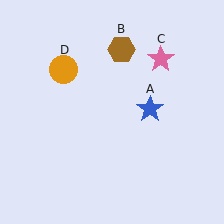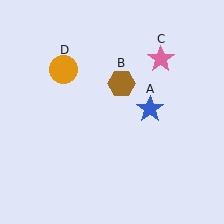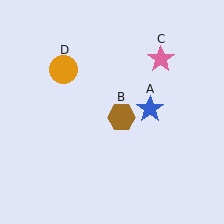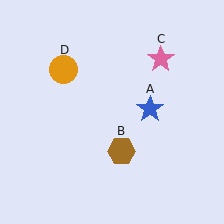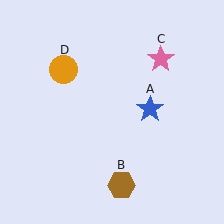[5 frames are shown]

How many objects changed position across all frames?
1 object changed position: brown hexagon (object B).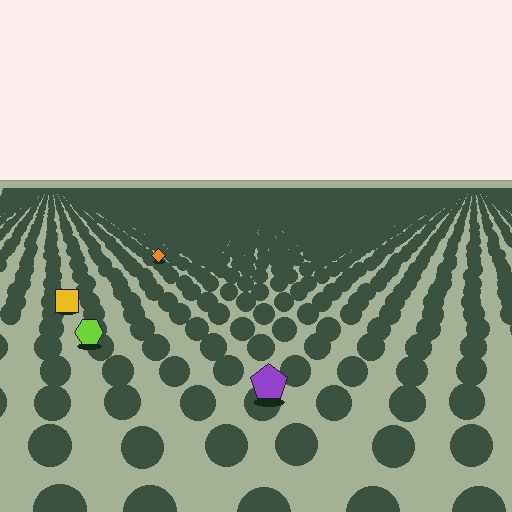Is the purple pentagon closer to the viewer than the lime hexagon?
Yes. The purple pentagon is closer — you can tell from the texture gradient: the ground texture is coarser near it.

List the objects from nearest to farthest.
From nearest to farthest: the purple pentagon, the lime hexagon, the yellow square, the orange diamond.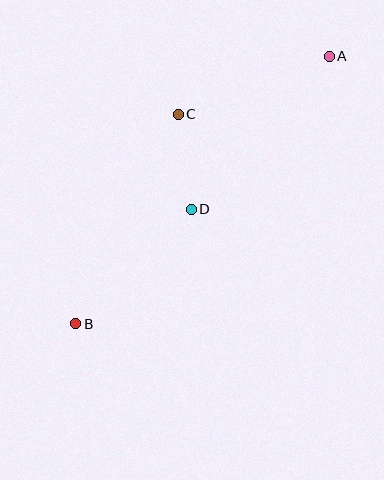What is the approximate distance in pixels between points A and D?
The distance between A and D is approximately 206 pixels.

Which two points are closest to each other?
Points C and D are closest to each other.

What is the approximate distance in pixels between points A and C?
The distance between A and C is approximately 162 pixels.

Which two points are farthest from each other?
Points A and B are farthest from each other.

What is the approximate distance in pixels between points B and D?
The distance between B and D is approximately 162 pixels.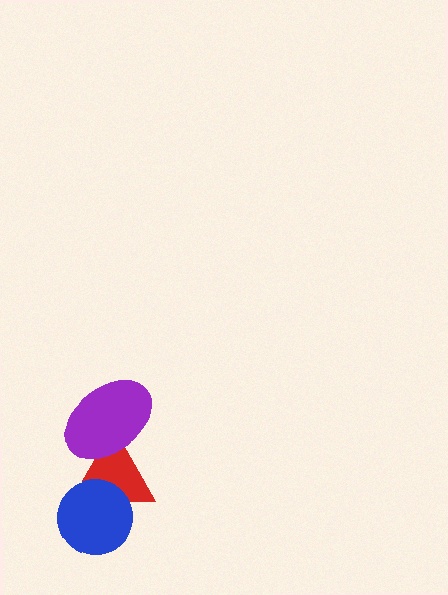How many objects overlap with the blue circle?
1 object overlaps with the blue circle.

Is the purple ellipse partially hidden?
No, no other shape covers it.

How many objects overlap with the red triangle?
2 objects overlap with the red triangle.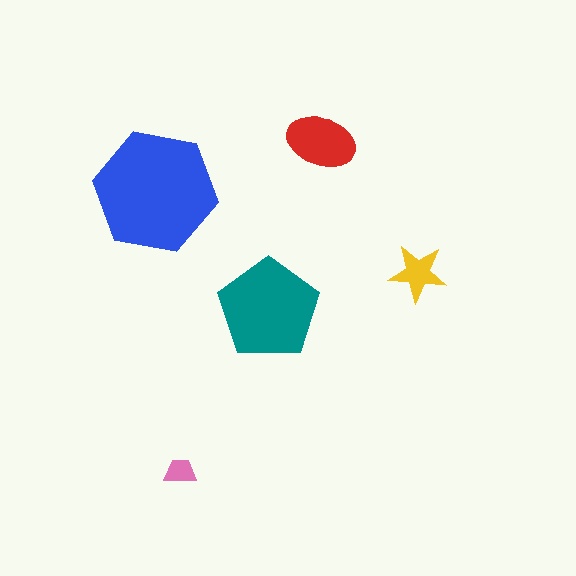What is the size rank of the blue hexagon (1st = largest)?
1st.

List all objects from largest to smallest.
The blue hexagon, the teal pentagon, the red ellipse, the yellow star, the pink trapezoid.